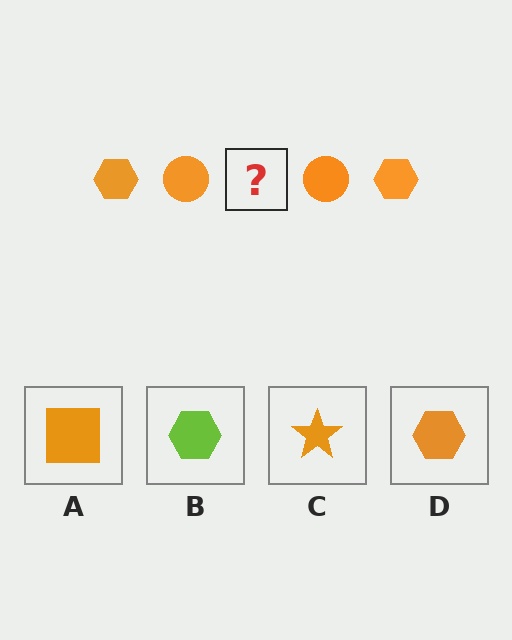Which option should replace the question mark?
Option D.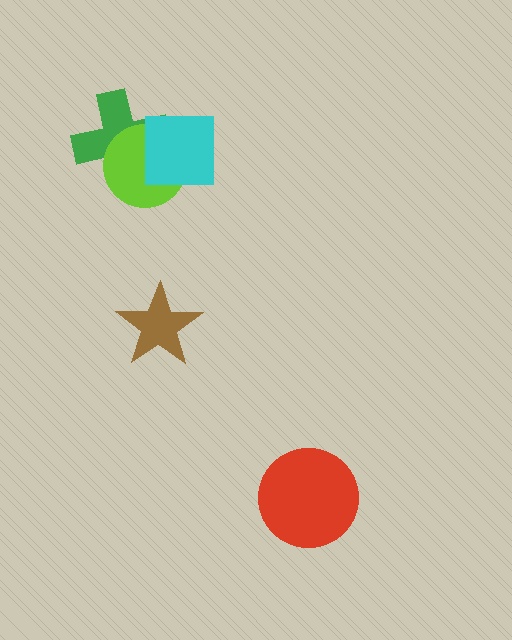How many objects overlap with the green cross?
2 objects overlap with the green cross.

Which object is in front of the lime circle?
The cyan square is in front of the lime circle.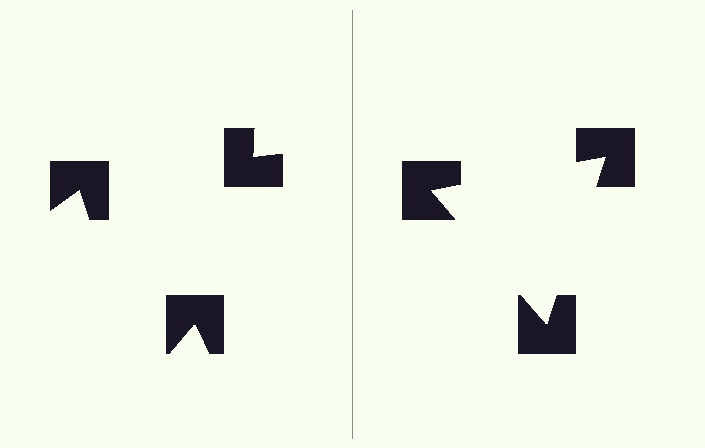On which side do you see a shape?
An illusory triangle appears on the right side. On the left side the wedge cuts are rotated, so no coherent shape forms.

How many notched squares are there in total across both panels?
6 — 3 on each side.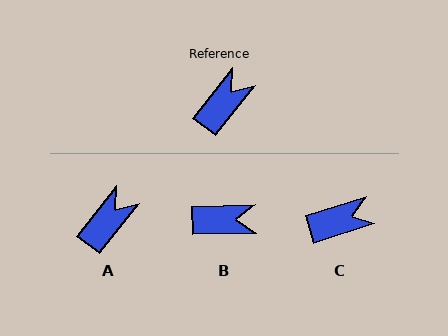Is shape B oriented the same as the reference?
No, it is off by about 51 degrees.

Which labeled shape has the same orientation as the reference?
A.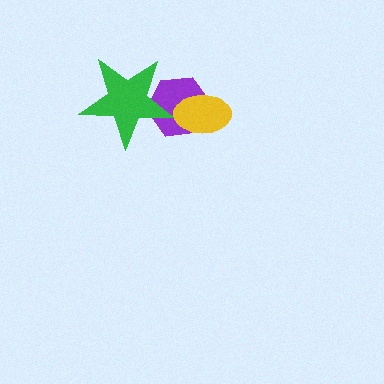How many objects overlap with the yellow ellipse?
1 object overlaps with the yellow ellipse.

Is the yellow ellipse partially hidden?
No, no other shape covers it.